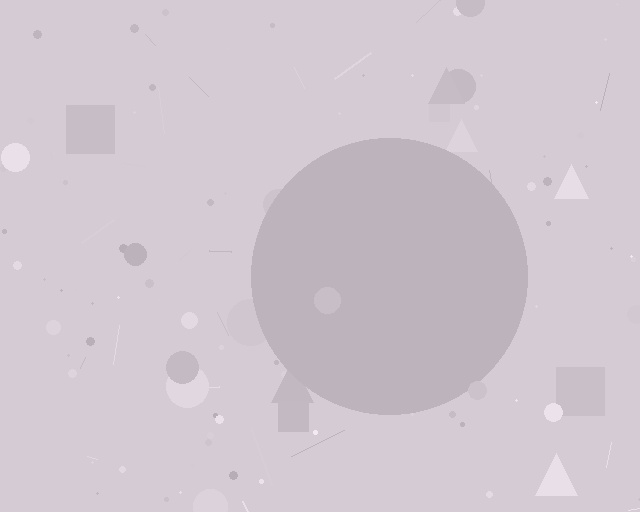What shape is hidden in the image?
A circle is hidden in the image.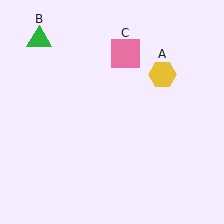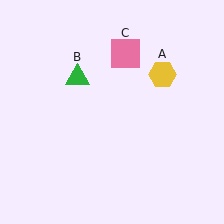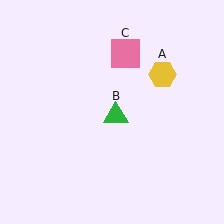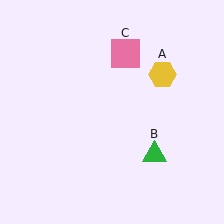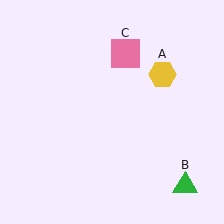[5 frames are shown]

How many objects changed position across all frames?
1 object changed position: green triangle (object B).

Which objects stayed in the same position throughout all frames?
Yellow hexagon (object A) and pink square (object C) remained stationary.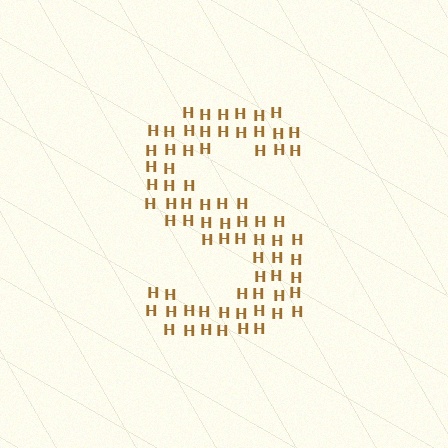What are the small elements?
The small elements are letter H's.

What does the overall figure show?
The overall figure shows the letter S.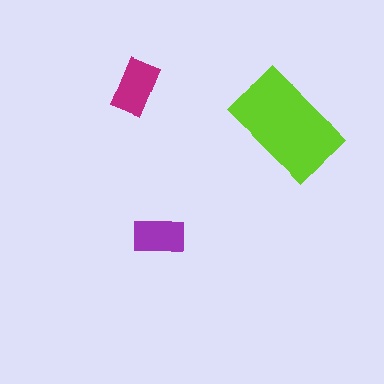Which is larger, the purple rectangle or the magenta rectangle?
The magenta one.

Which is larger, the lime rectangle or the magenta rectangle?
The lime one.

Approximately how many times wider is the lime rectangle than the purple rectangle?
About 2 times wider.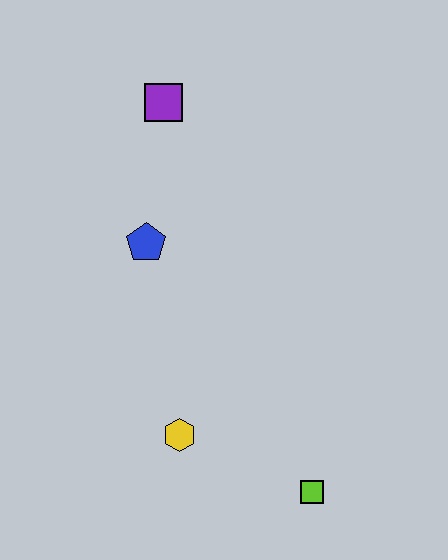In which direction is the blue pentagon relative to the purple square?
The blue pentagon is below the purple square.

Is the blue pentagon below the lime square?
No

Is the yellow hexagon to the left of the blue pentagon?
No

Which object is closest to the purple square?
The blue pentagon is closest to the purple square.